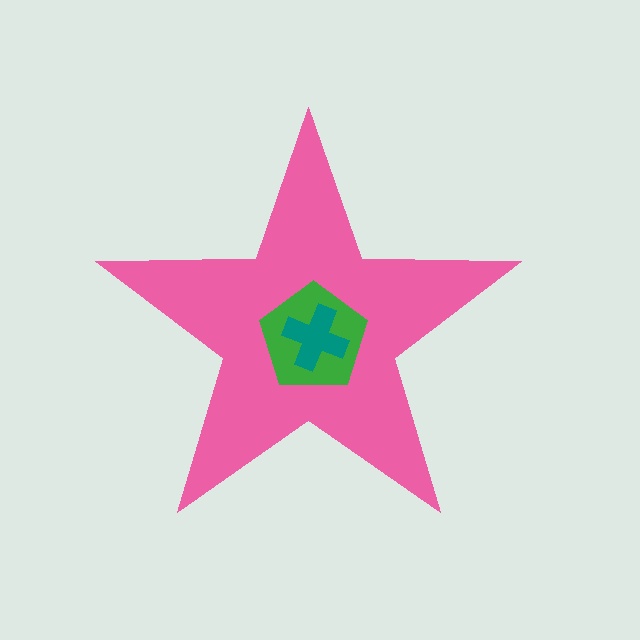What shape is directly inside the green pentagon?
The teal cross.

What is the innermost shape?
The teal cross.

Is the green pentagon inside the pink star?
Yes.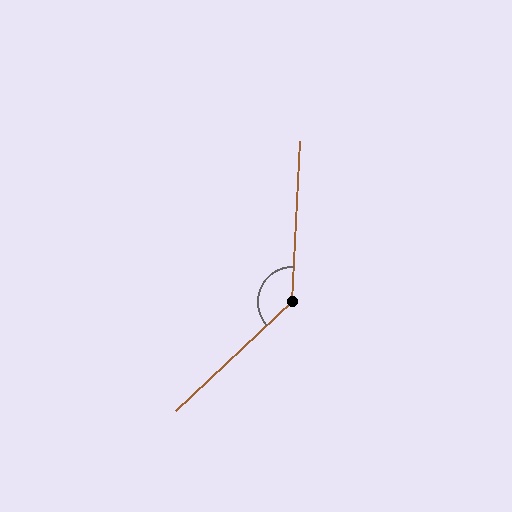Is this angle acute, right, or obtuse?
It is obtuse.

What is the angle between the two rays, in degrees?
Approximately 136 degrees.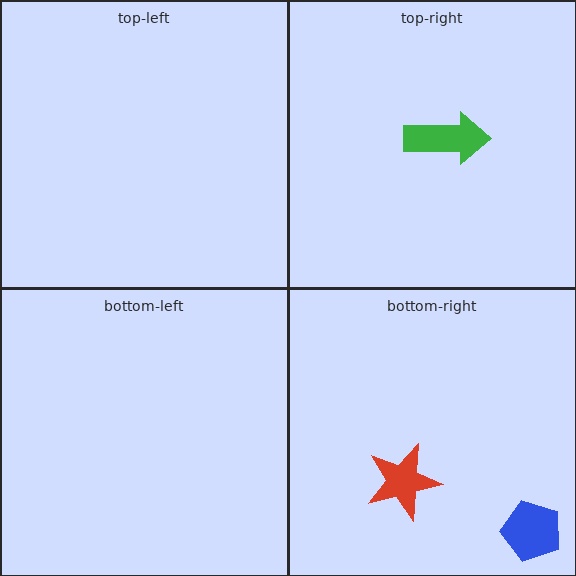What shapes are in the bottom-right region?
The blue pentagon, the red star.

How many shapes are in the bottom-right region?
2.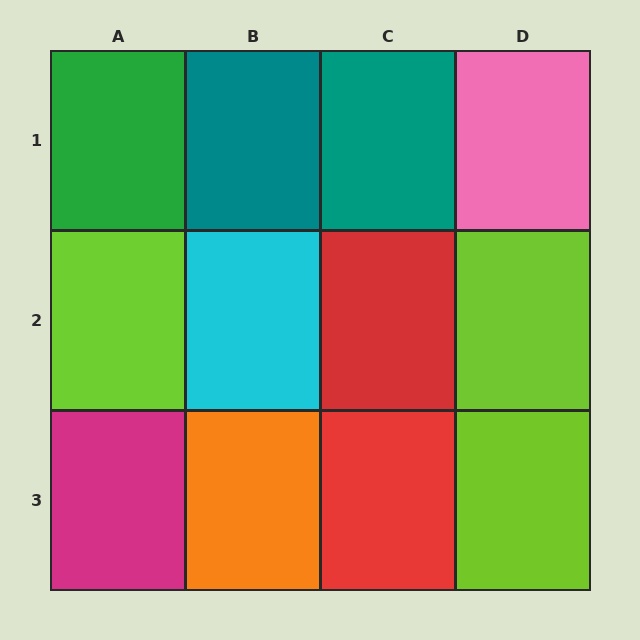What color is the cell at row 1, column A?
Green.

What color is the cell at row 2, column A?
Lime.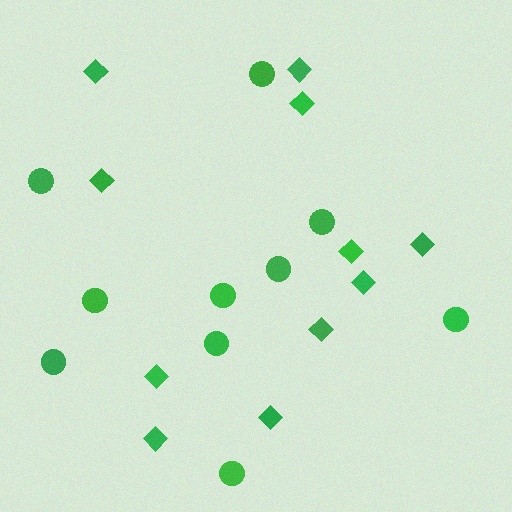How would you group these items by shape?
There are 2 groups: one group of circles (10) and one group of diamonds (11).